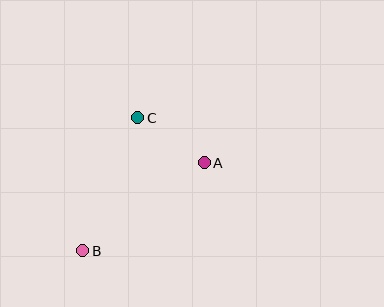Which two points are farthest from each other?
Points A and B are farthest from each other.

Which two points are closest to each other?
Points A and C are closest to each other.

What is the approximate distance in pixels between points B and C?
The distance between B and C is approximately 144 pixels.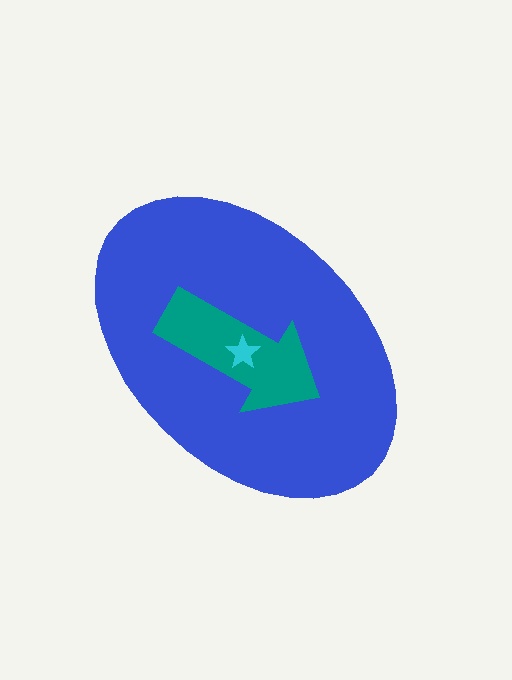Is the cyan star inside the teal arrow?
Yes.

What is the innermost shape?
The cyan star.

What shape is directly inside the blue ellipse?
The teal arrow.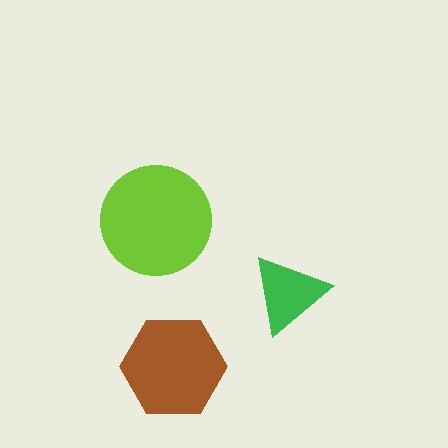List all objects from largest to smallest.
The lime circle, the brown hexagon, the green triangle.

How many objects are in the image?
There are 3 objects in the image.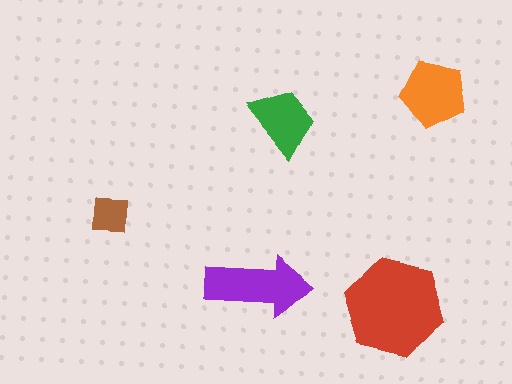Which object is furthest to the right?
The orange pentagon is rightmost.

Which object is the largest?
The red hexagon.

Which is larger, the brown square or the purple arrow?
The purple arrow.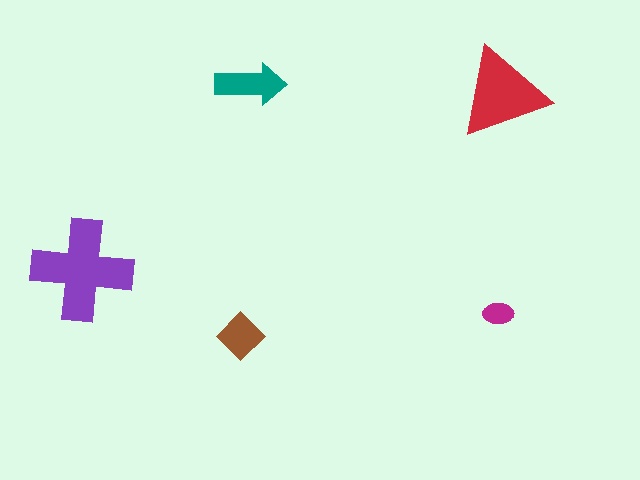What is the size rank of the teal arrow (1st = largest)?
3rd.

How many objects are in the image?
There are 5 objects in the image.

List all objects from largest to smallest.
The purple cross, the red triangle, the teal arrow, the brown diamond, the magenta ellipse.